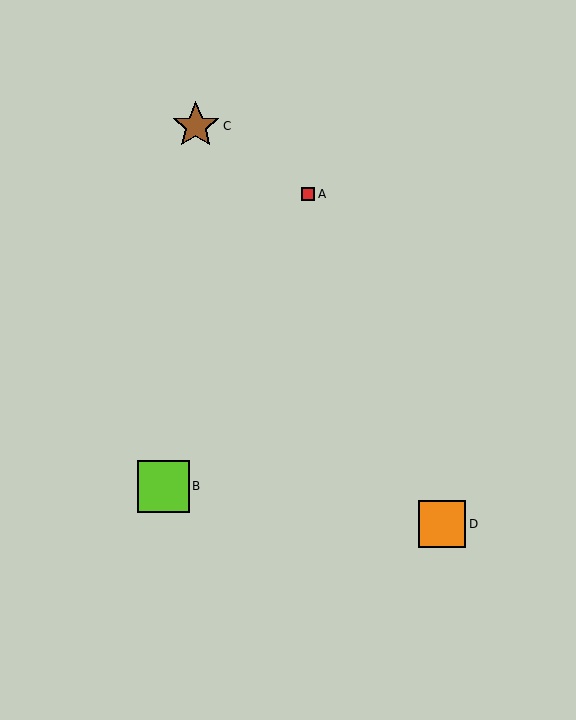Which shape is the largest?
The lime square (labeled B) is the largest.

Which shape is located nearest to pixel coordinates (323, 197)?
The red square (labeled A) at (308, 194) is nearest to that location.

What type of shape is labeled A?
Shape A is a red square.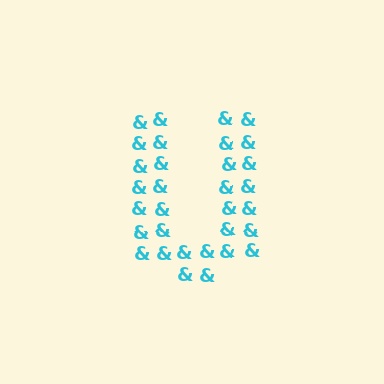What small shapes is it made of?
It is made of small ampersands.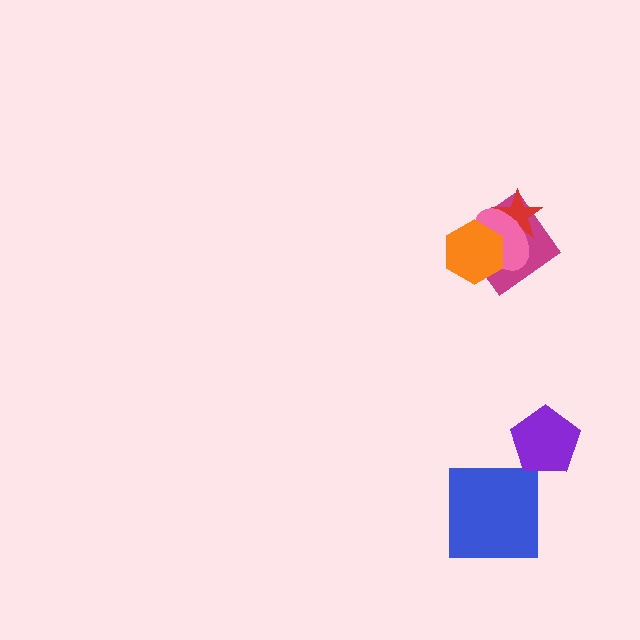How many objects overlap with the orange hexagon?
2 objects overlap with the orange hexagon.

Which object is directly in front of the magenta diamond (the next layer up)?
The red star is directly in front of the magenta diamond.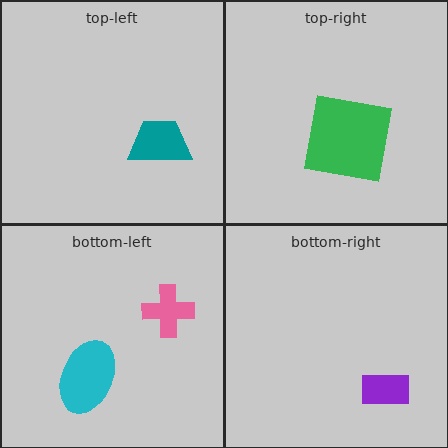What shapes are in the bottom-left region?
The cyan ellipse, the pink cross.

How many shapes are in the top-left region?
1.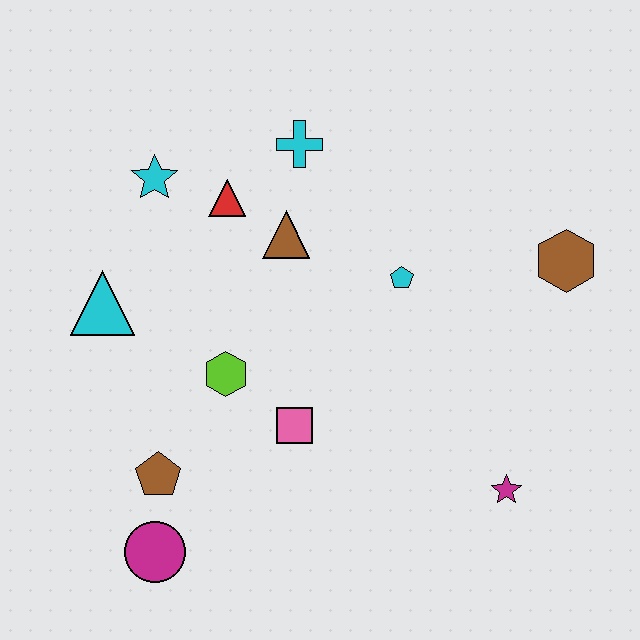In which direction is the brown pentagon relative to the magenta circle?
The brown pentagon is above the magenta circle.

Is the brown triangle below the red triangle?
Yes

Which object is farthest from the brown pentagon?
The brown hexagon is farthest from the brown pentagon.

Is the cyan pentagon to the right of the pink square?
Yes